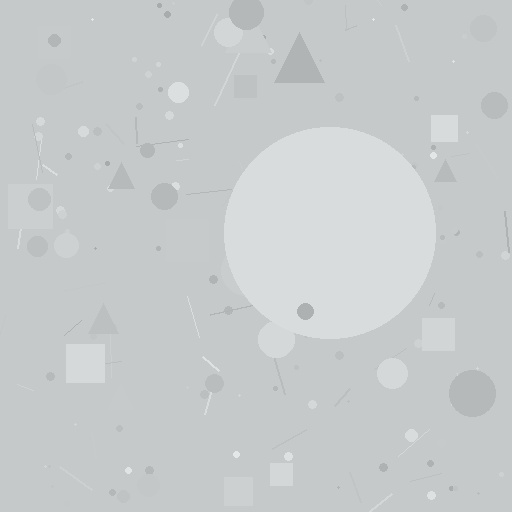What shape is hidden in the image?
A circle is hidden in the image.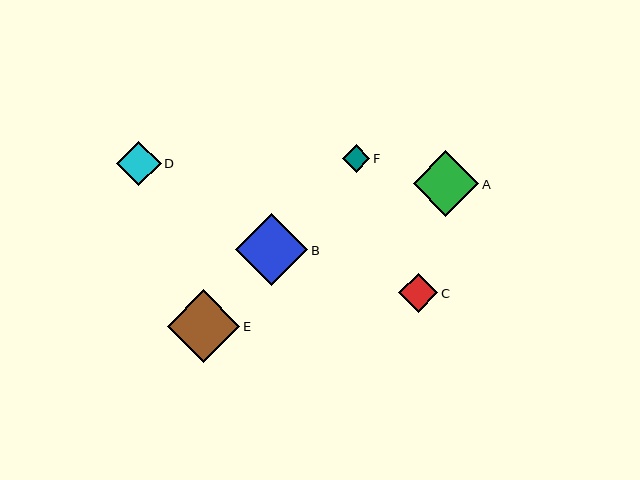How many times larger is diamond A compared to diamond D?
Diamond A is approximately 1.5 times the size of diamond D.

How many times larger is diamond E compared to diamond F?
Diamond E is approximately 2.6 times the size of diamond F.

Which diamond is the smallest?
Diamond F is the smallest with a size of approximately 27 pixels.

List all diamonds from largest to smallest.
From largest to smallest: B, E, A, D, C, F.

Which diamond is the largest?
Diamond B is the largest with a size of approximately 72 pixels.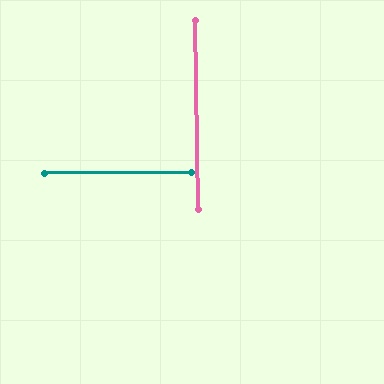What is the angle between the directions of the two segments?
Approximately 90 degrees.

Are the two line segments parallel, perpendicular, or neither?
Perpendicular — they meet at approximately 90°.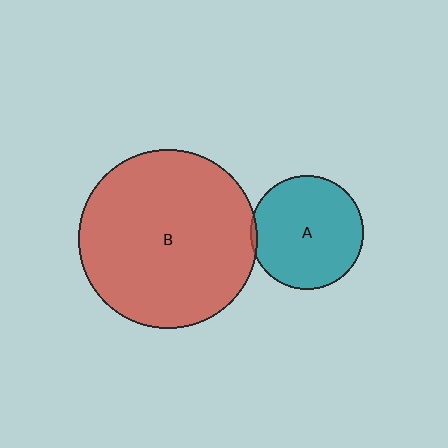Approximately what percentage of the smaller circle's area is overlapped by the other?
Approximately 5%.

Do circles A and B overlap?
Yes.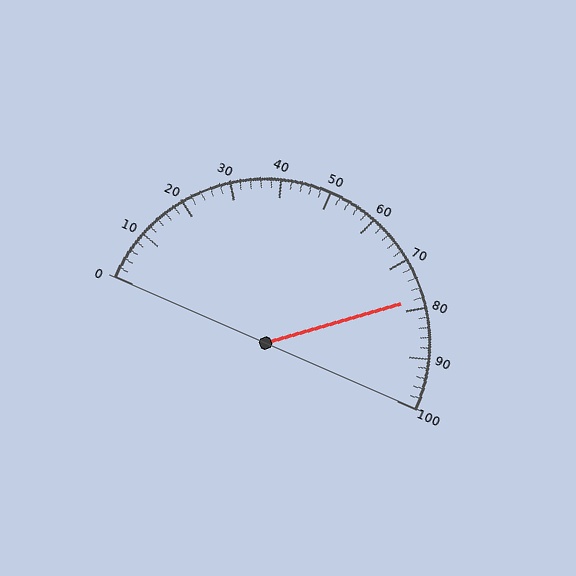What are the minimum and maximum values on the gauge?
The gauge ranges from 0 to 100.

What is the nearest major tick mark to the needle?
The nearest major tick mark is 80.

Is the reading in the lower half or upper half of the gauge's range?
The reading is in the upper half of the range (0 to 100).